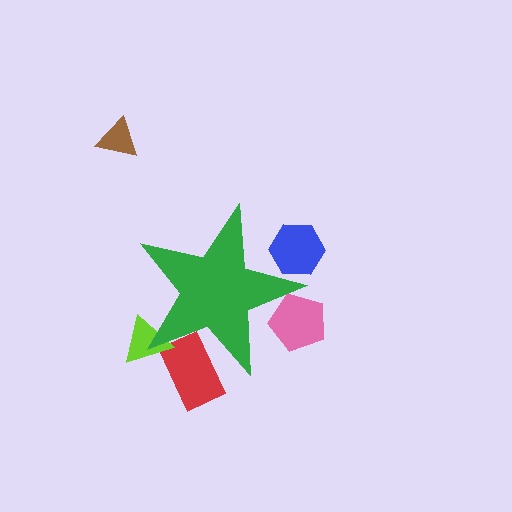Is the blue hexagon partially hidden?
Yes, the blue hexagon is partially hidden behind the green star.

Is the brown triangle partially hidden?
No, the brown triangle is fully visible.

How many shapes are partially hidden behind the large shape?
4 shapes are partially hidden.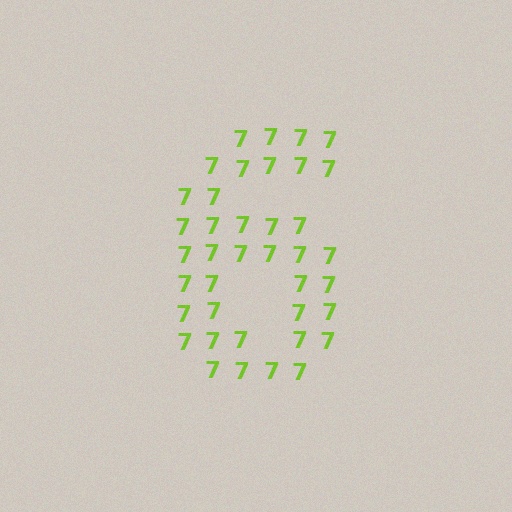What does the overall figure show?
The overall figure shows the digit 6.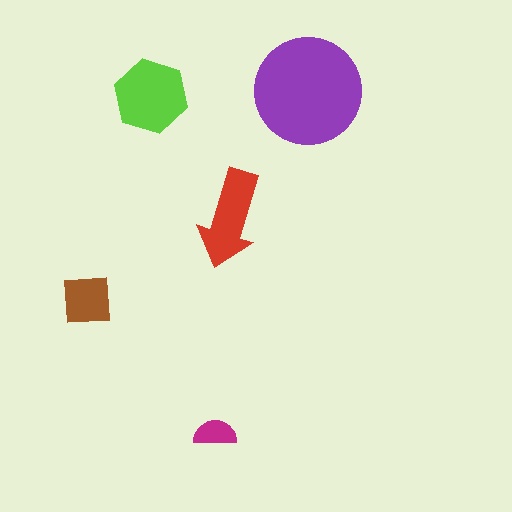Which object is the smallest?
The magenta semicircle.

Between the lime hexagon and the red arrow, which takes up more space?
The lime hexagon.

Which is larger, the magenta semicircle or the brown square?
The brown square.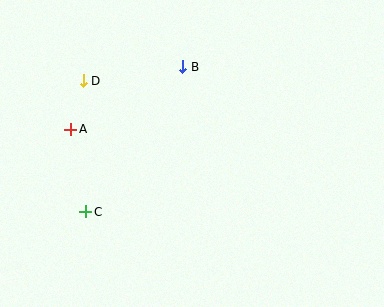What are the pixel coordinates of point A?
Point A is at (71, 129).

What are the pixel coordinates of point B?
Point B is at (183, 67).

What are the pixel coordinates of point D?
Point D is at (83, 81).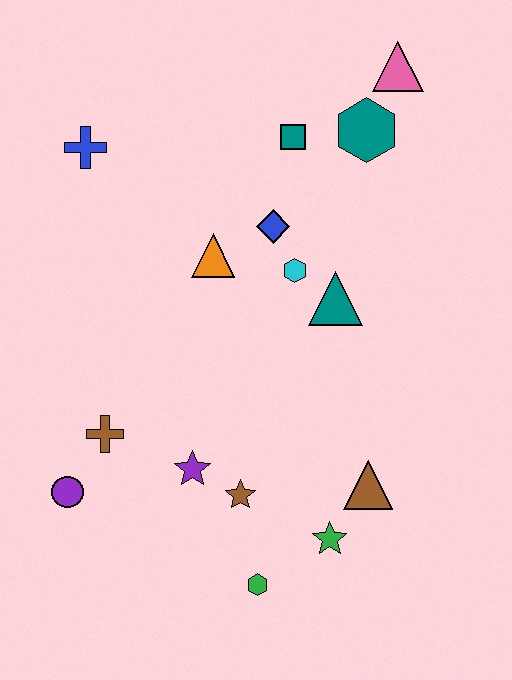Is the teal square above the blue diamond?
Yes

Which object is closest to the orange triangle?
The blue diamond is closest to the orange triangle.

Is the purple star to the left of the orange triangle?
Yes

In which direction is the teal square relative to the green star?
The teal square is above the green star.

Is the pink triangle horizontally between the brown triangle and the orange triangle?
No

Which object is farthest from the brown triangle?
The blue cross is farthest from the brown triangle.